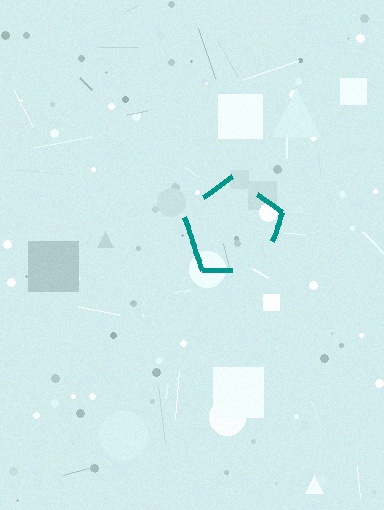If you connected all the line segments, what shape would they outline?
They would outline a pentagon.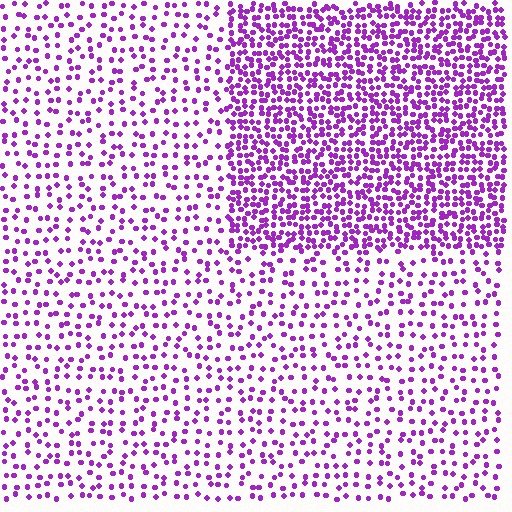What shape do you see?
I see a rectangle.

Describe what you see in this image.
The image contains small purple elements arranged at two different densities. A rectangle-shaped region is visible where the elements are more densely packed than the surrounding area.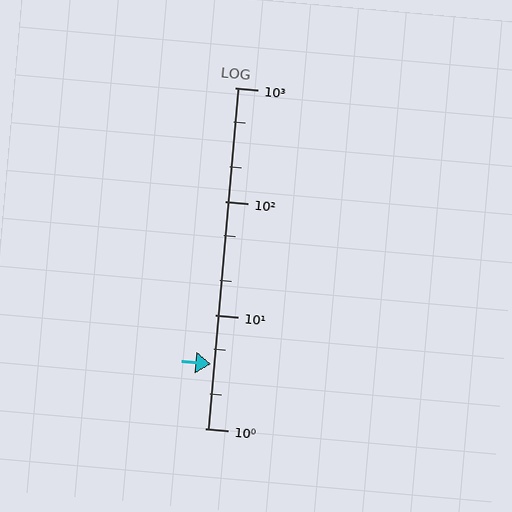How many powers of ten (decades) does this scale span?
The scale spans 3 decades, from 1 to 1000.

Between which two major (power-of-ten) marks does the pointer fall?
The pointer is between 1 and 10.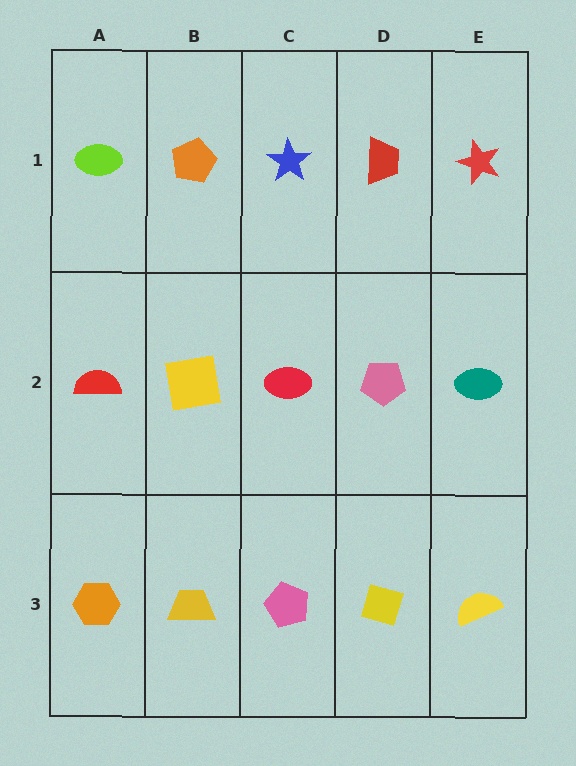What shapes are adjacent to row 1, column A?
A red semicircle (row 2, column A), an orange pentagon (row 1, column B).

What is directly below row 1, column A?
A red semicircle.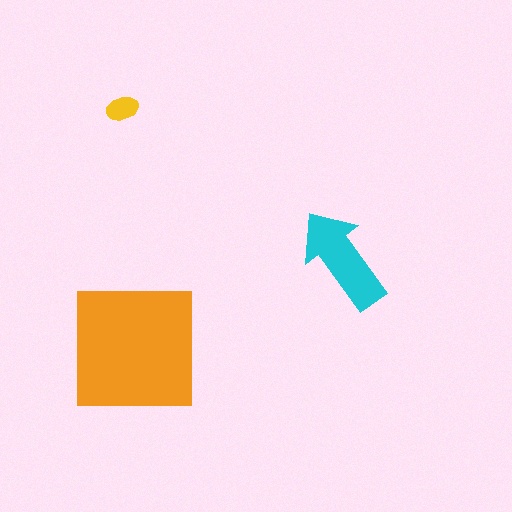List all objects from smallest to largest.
The yellow ellipse, the cyan arrow, the orange square.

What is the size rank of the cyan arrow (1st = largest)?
2nd.